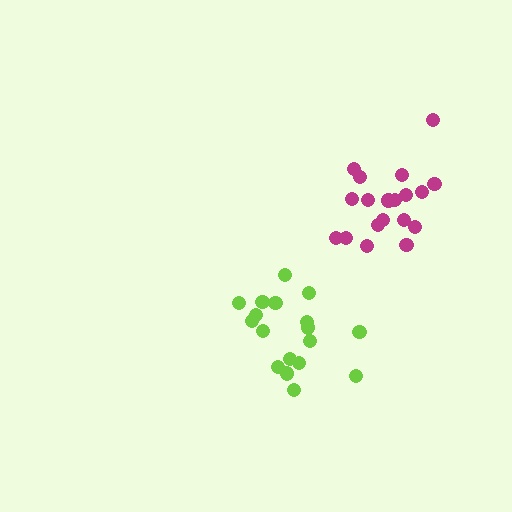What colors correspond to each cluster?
The clusters are colored: lime, magenta.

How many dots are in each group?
Group 1: 18 dots, Group 2: 19 dots (37 total).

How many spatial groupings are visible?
There are 2 spatial groupings.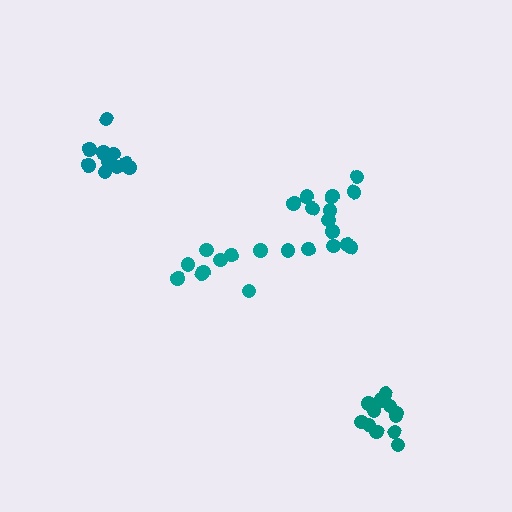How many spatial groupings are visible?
There are 4 spatial groupings.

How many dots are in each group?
Group 1: 9 dots, Group 2: 14 dots, Group 3: 13 dots, Group 4: 10 dots (46 total).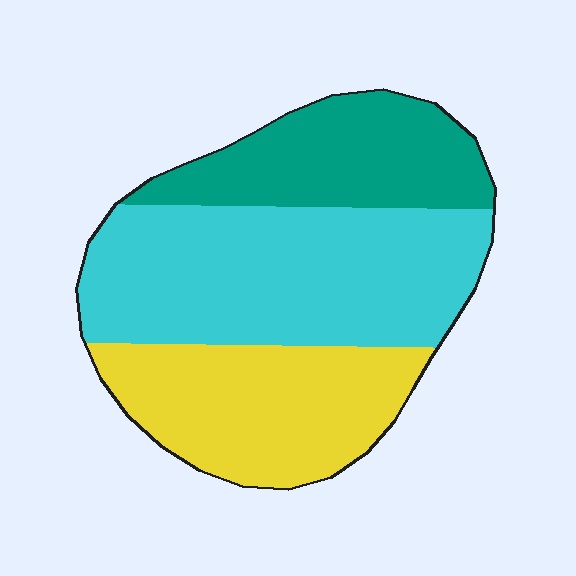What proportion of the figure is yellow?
Yellow takes up about one third (1/3) of the figure.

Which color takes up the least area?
Teal, at roughly 25%.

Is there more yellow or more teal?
Yellow.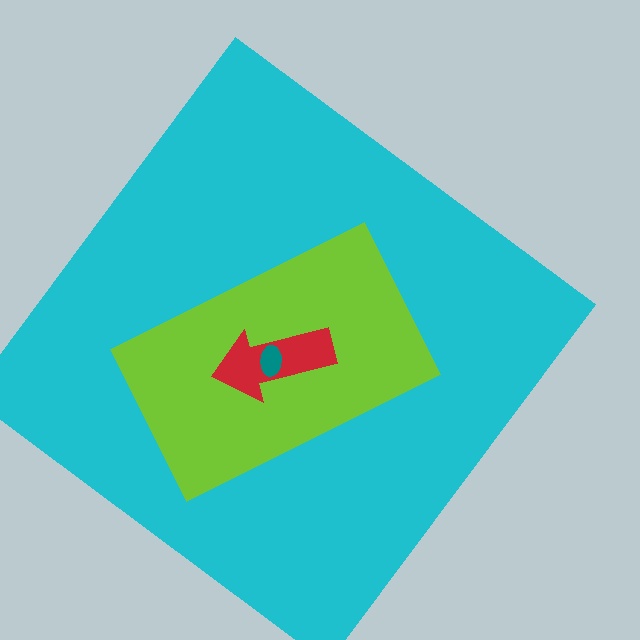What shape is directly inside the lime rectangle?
The red arrow.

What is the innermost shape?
The teal ellipse.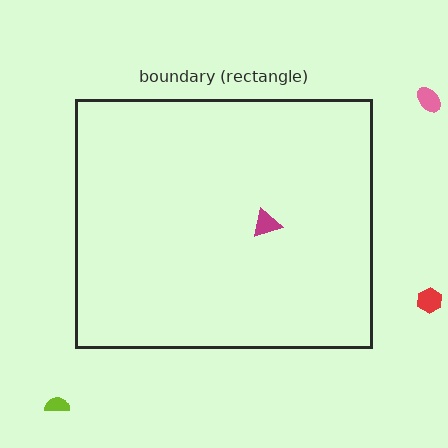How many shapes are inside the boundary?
1 inside, 3 outside.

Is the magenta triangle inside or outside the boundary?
Inside.